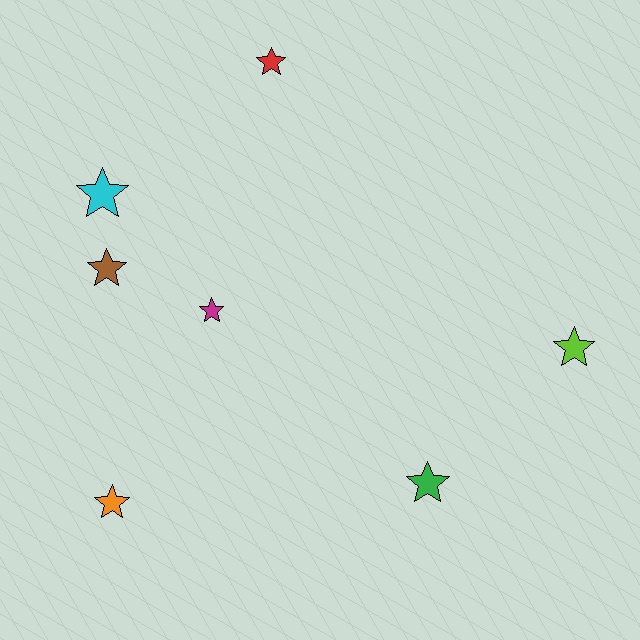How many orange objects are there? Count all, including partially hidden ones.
There is 1 orange object.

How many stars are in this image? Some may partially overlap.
There are 7 stars.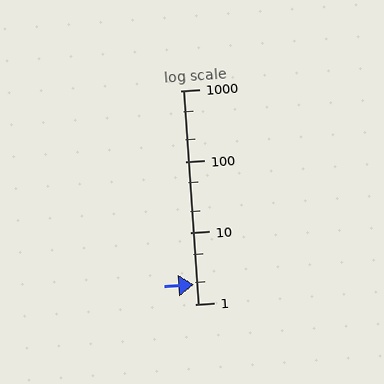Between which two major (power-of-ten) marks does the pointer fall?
The pointer is between 1 and 10.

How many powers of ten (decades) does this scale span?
The scale spans 3 decades, from 1 to 1000.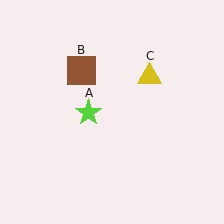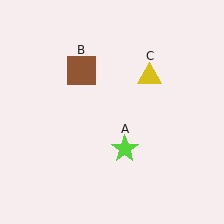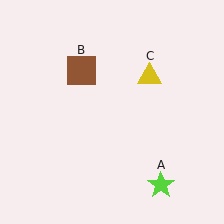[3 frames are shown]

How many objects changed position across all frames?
1 object changed position: lime star (object A).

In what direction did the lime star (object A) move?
The lime star (object A) moved down and to the right.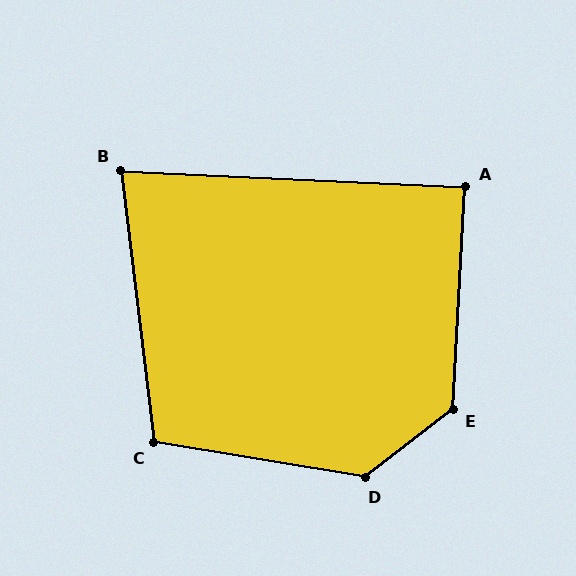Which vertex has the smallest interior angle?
B, at approximately 80 degrees.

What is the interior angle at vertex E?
Approximately 131 degrees (obtuse).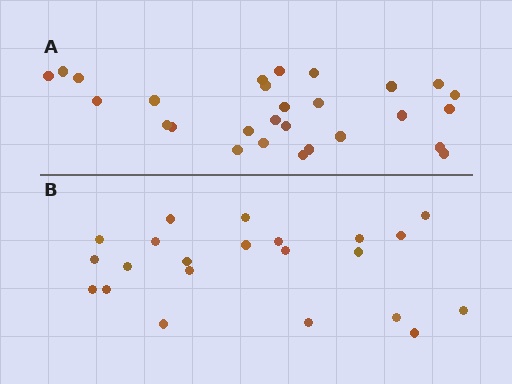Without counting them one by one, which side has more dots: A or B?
Region A (the top region) has more dots.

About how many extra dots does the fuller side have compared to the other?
Region A has about 6 more dots than region B.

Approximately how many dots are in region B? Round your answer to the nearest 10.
About 20 dots. (The exact count is 22, which rounds to 20.)